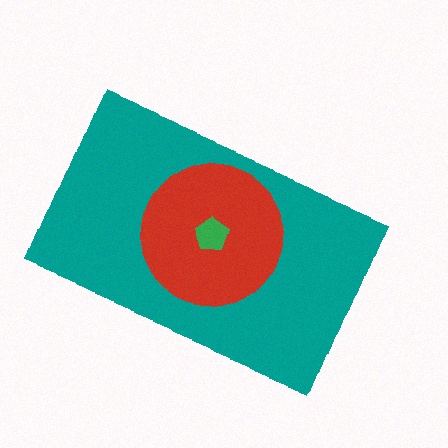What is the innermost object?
The green pentagon.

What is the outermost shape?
The teal rectangle.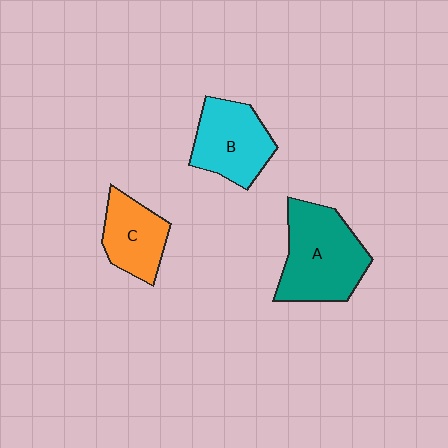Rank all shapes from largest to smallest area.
From largest to smallest: A (teal), B (cyan), C (orange).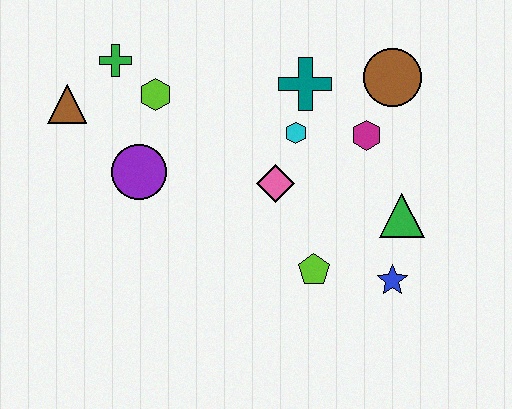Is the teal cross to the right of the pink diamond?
Yes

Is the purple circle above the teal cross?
No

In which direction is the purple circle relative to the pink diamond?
The purple circle is to the left of the pink diamond.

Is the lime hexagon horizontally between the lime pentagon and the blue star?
No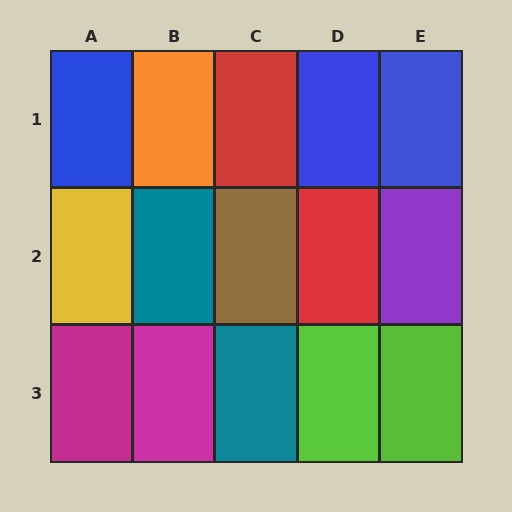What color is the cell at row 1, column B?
Orange.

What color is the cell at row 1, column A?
Blue.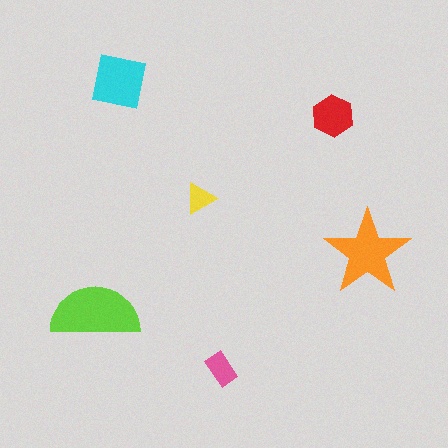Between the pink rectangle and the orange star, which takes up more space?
The orange star.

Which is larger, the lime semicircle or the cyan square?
The lime semicircle.